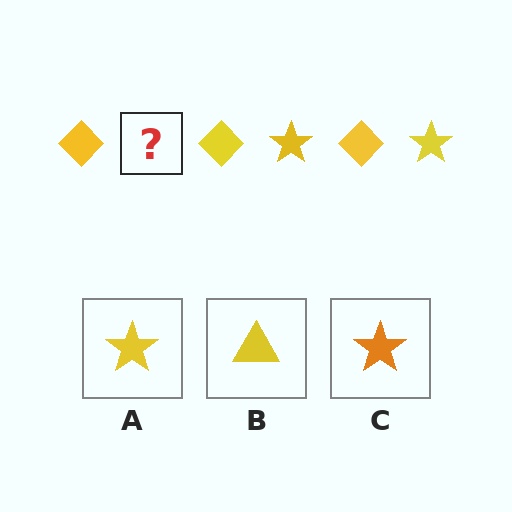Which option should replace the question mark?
Option A.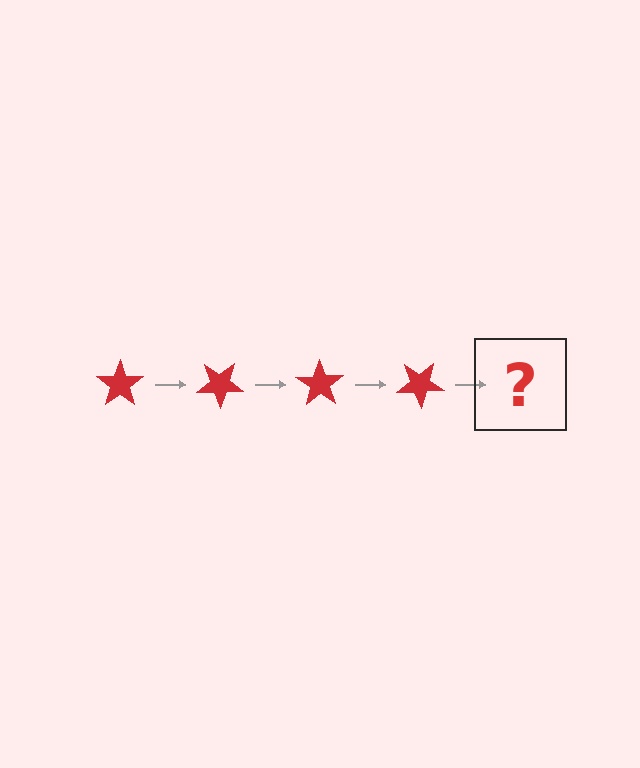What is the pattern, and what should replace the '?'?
The pattern is that the star rotates 35 degrees each step. The '?' should be a red star rotated 140 degrees.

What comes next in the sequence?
The next element should be a red star rotated 140 degrees.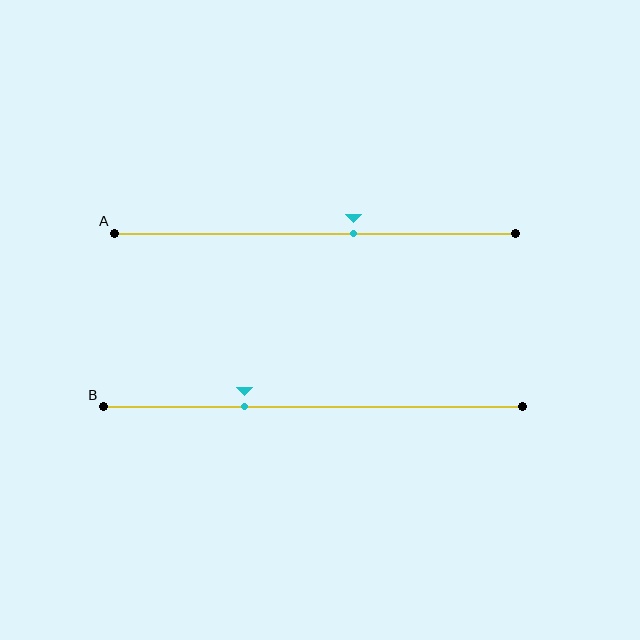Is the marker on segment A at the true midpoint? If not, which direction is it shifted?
No, the marker on segment A is shifted to the right by about 10% of the segment length.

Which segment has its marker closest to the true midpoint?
Segment A has its marker closest to the true midpoint.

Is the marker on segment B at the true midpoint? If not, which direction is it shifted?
No, the marker on segment B is shifted to the left by about 16% of the segment length.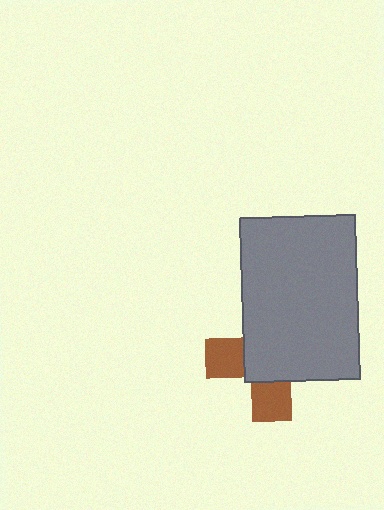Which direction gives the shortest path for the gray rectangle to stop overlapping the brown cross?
Moving toward the upper-right gives the shortest separation.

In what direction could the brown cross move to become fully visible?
The brown cross could move toward the lower-left. That would shift it out from behind the gray rectangle entirely.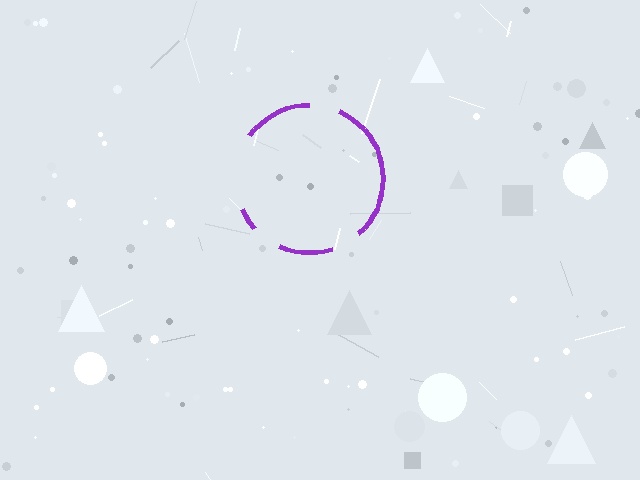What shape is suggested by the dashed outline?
The dashed outline suggests a circle.